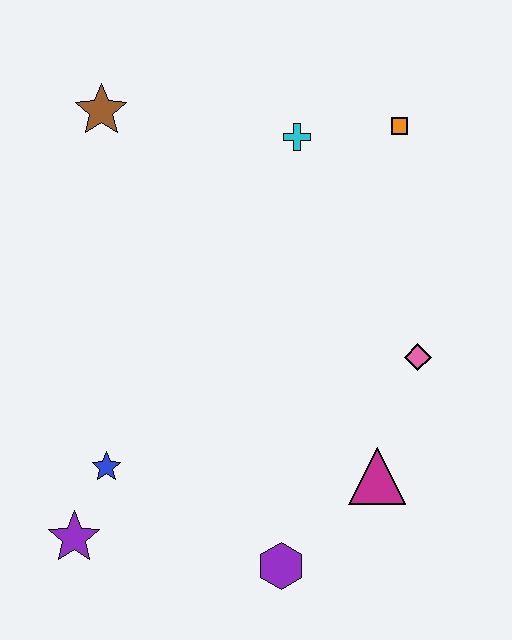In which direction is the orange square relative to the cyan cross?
The orange square is to the right of the cyan cross.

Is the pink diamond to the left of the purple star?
No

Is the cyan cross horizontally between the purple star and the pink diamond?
Yes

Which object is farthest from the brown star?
The purple hexagon is farthest from the brown star.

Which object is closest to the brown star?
The cyan cross is closest to the brown star.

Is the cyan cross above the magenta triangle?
Yes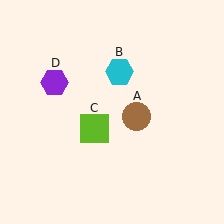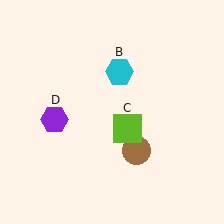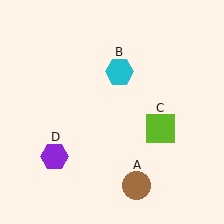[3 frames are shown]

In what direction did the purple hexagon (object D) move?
The purple hexagon (object D) moved down.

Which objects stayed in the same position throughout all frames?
Cyan hexagon (object B) remained stationary.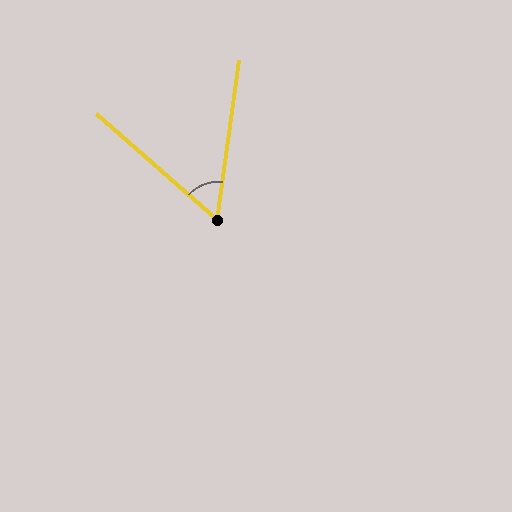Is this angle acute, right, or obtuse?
It is acute.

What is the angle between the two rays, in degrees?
Approximately 57 degrees.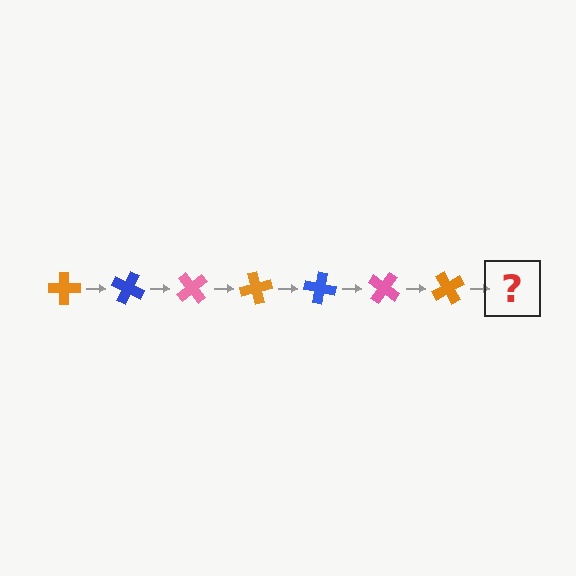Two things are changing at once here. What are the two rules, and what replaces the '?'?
The two rules are that it rotates 25 degrees each step and the color cycles through orange, blue, and pink. The '?' should be a blue cross, rotated 175 degrees from the start.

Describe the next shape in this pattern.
It should be a blue cross, rotated 175 degrees from the start.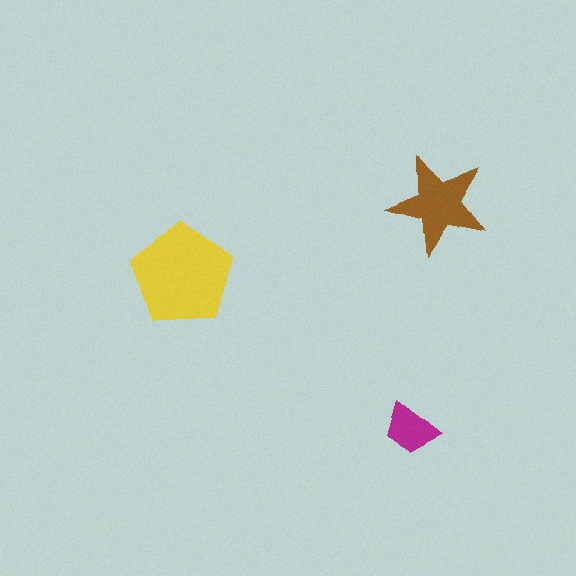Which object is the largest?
The yellow pentagon.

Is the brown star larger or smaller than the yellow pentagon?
Smaller.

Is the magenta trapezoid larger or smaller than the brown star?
Smaller.